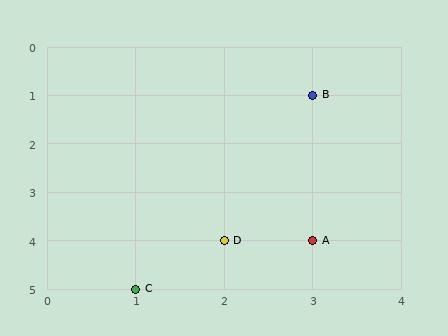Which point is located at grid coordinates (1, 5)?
Point C is at (1, 5).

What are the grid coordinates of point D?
Point D is at grid coordinates (2, 4).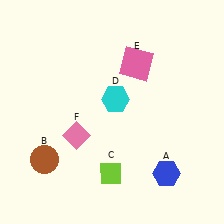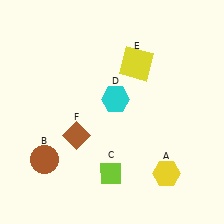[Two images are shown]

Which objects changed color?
A changed from blue to yellow. E changed from pink to yellow. F changed from pink to brown.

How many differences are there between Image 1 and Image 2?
There are 3 differences between the two images.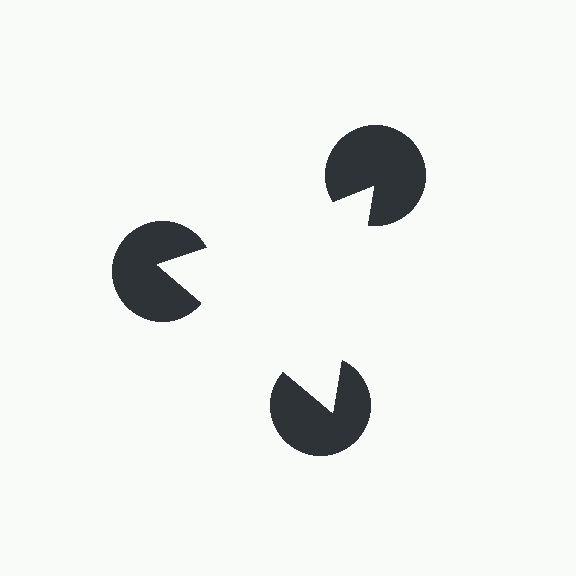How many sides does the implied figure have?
3 sides.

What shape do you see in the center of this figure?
An illusory triangle — its edges are inferred from the aligned wedge cuts in the pac-man discs, not physically drawn.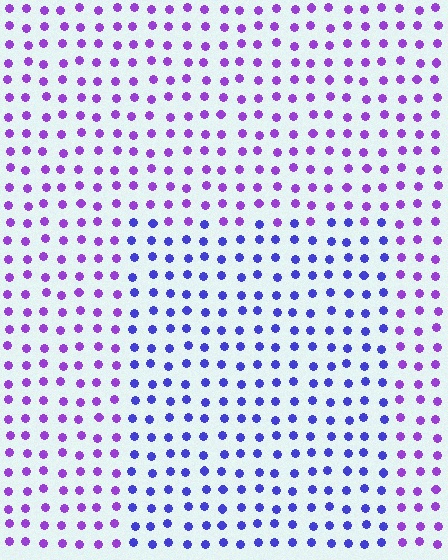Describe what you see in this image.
The image is filled with small purple elements in a uniform arrangement. A rectangle-shaped region is visible where the elements are tinted to a slightly different hue, forming a subtle color boundary.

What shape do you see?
I see a rectangle.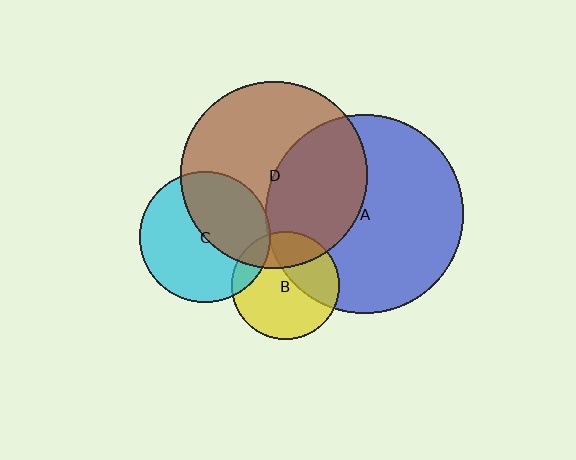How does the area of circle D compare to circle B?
Approximately 3.0 times.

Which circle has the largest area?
Circle A (blue).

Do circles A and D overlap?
Yes.